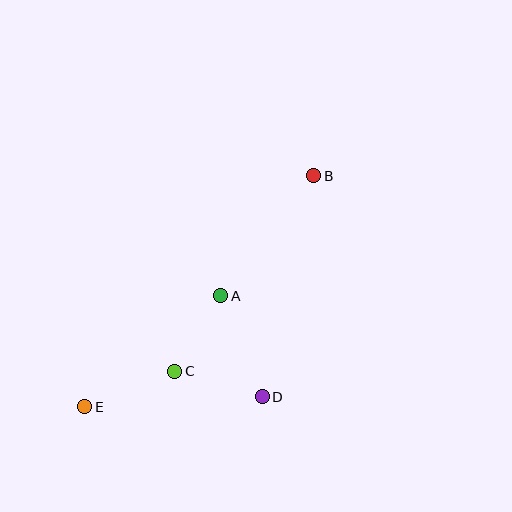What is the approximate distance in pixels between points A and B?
The distance between A and B is approximately 152 pixels.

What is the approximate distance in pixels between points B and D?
The distance between B and D is approximately 227 pixels.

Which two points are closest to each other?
Points A and C are closest to each other.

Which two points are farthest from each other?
Points B and E are farthest from each other.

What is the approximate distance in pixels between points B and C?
The distance between B and C is approximately 240 pixels.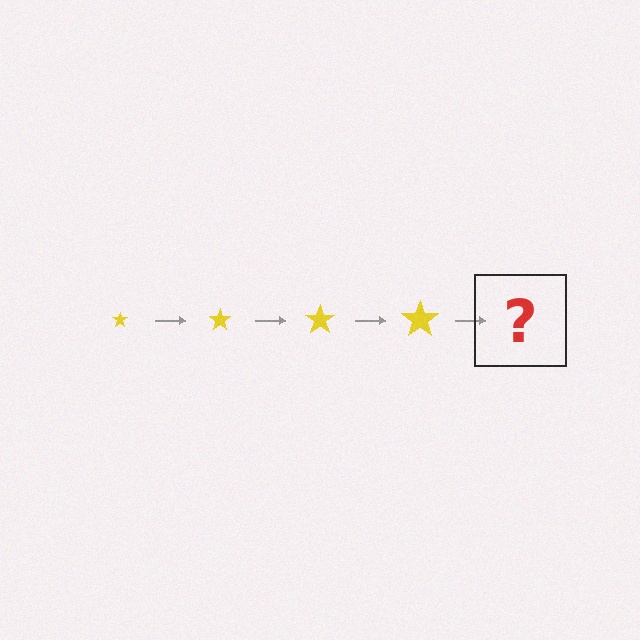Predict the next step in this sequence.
The next step is a yellow star, larger than the previous one.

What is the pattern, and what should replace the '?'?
The pattern is that the star gets progressively larger each step. The '?' should be a yellow star, larger than the previous one.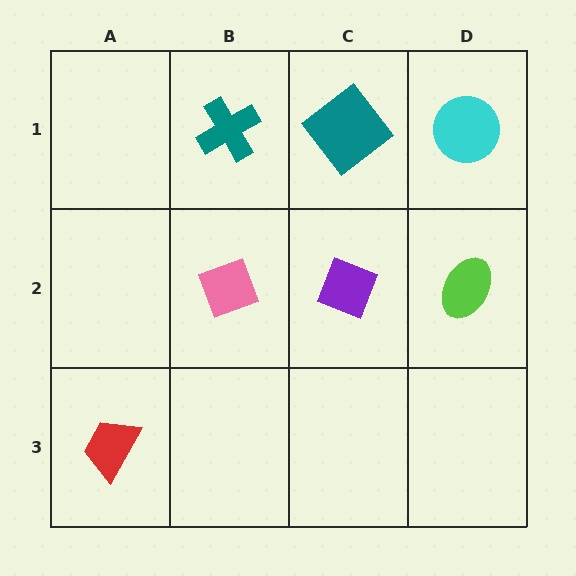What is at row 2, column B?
A pink diamond.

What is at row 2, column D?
A lime ellipse.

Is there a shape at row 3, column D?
No, that cell is empty.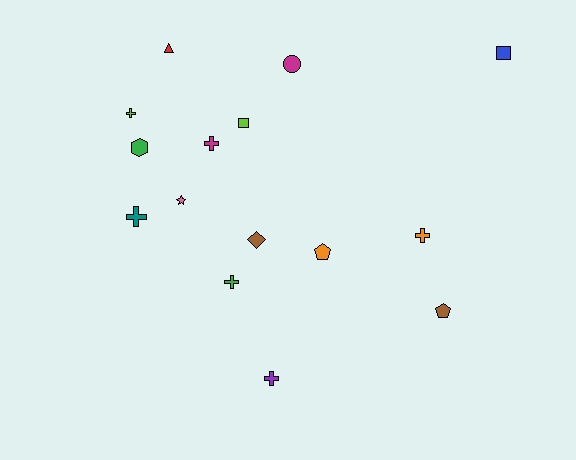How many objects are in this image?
There are 15 objects.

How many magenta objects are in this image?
There are 2 magenta objects.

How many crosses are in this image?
There are 6 crosses.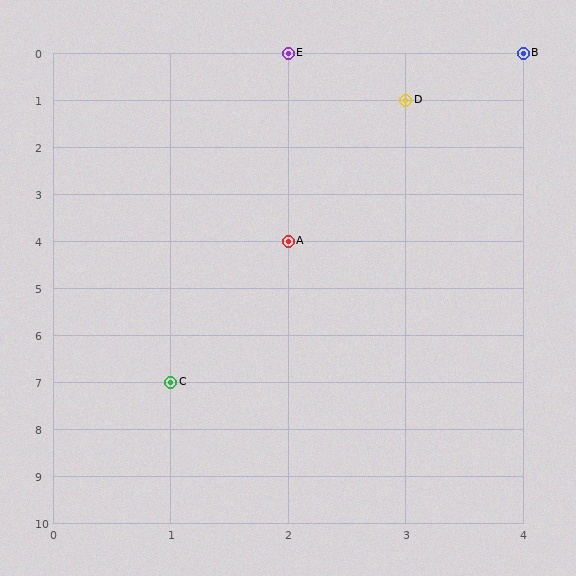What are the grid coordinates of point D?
Point D is at grid coordinates (3, 1).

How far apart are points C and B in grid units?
Points C and B are 3 columns and 7 rows apart (about 7.6 grid units diagonally).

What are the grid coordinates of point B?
Point B is at grid coordinates (4, 0).